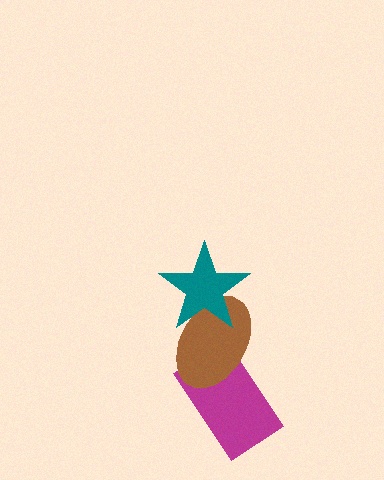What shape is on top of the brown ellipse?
The teal star is on top of the brown ellipse.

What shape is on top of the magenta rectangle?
The brown ellipse is on top of the magenta rectangle.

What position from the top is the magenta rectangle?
The magenta rectangle is 3rd from the top.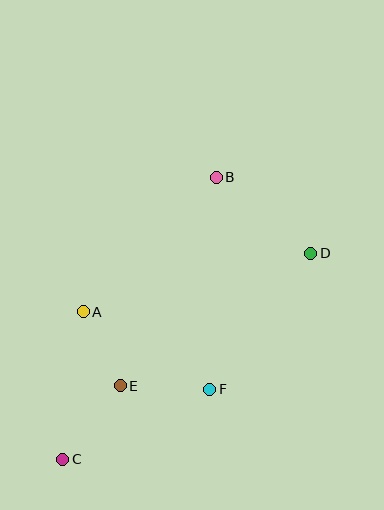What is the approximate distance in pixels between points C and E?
The distance between C and E is approximately 93 pixels.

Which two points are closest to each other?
Points A and E are closest to each other.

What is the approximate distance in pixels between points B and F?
The distance between B and F is approximately 212 pixels.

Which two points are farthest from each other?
Points C and D are farthest from each other.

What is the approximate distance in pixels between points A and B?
The distance between A and B is approximately 189 pixels.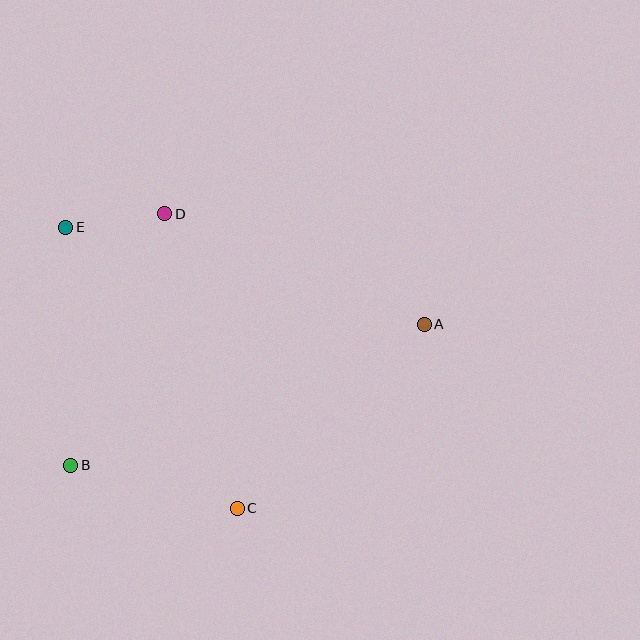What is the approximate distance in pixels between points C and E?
The distance between C and E is approximately 329 pixels.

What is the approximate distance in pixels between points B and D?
The distance between B and D is approximately 269 pixels.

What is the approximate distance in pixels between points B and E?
The distance between B and E is approximately 238 pixels.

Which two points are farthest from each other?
Points A and B are farthest from each other.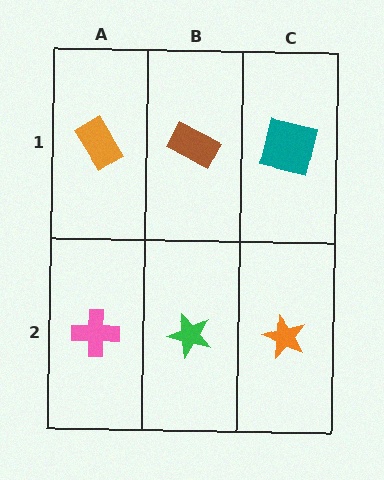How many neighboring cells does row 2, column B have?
3.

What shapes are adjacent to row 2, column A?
An orange rectangle (row 1, column A), a green star (row 2, column B).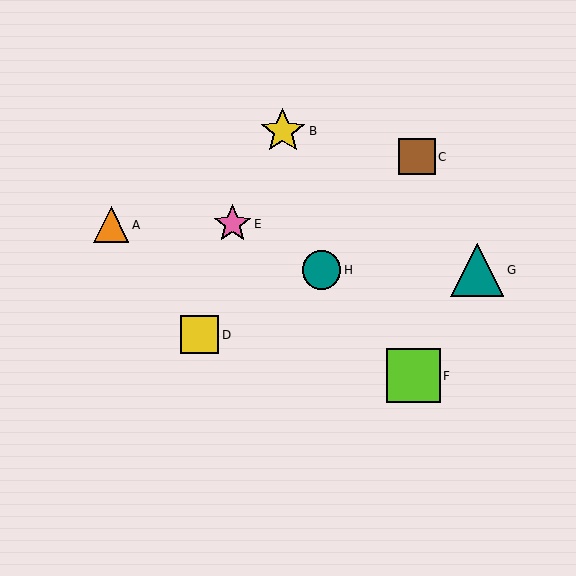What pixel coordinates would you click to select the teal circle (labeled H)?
Click at (322, 270) to select the teal circle H.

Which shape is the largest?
The lime square (labeled F) is the largest.